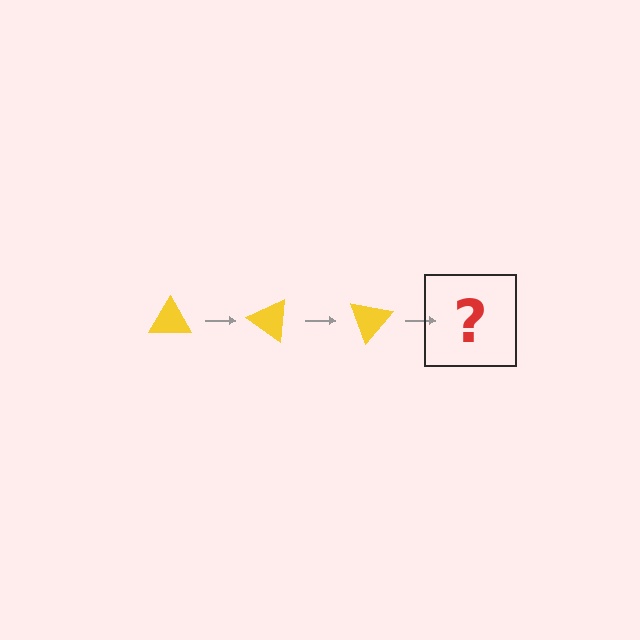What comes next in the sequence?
The next element should be a yellow triangle rotated 105 degrees.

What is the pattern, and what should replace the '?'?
The pattern is that the triangle rotates 35 degrees each step. The '?' should be a yellow triangle rotated 105 degrees.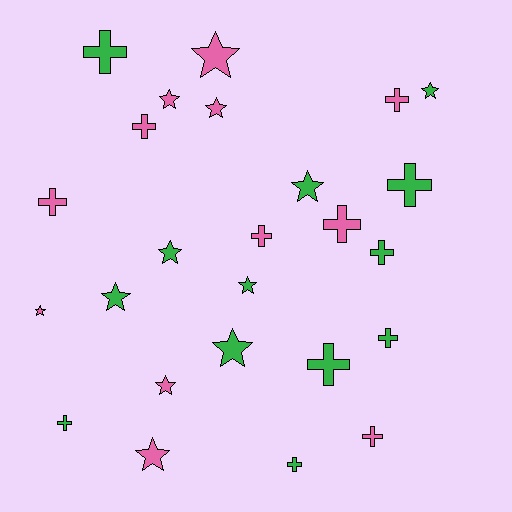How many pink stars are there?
There are 6 pink stars.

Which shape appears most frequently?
Cross, with 13 objects.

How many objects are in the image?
There are 25 objects.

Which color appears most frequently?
Green, with 13 objects.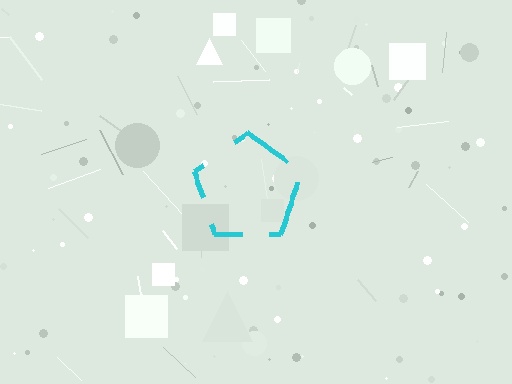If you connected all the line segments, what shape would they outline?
They would outline a pentagon.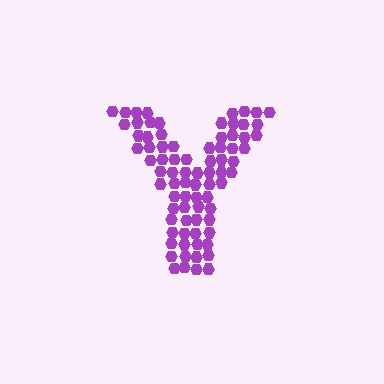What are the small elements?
The small elements are hexagons.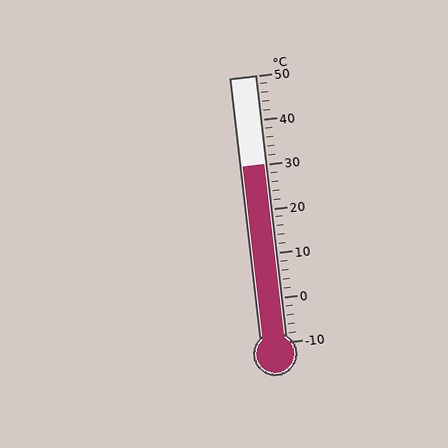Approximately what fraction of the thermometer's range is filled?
The thermometer is filled to approximately 65% of its range.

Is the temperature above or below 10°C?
The temperature is above 10°C.